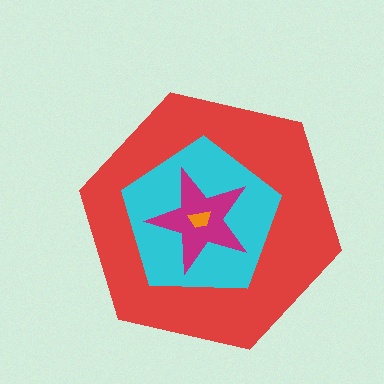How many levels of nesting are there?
4.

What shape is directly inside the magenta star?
The orange trapezoid.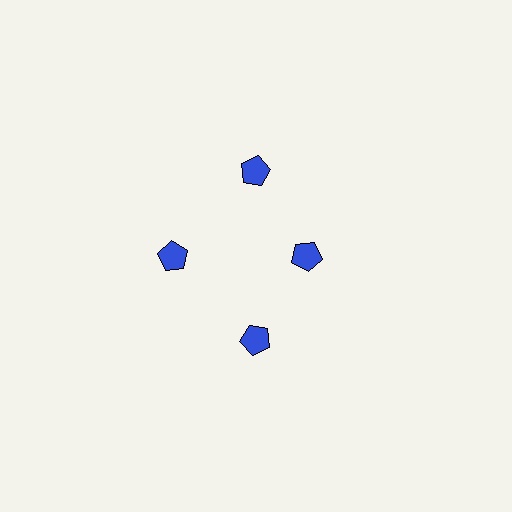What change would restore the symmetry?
The symmetry would be restored by moving it outward, back onto the ring so that all 4 pentagons sit at equal angles and equal distance from the center.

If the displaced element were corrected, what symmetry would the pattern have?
It would have 4-fold rotational symmetry — the pattern would map onto itself every 90 degrees.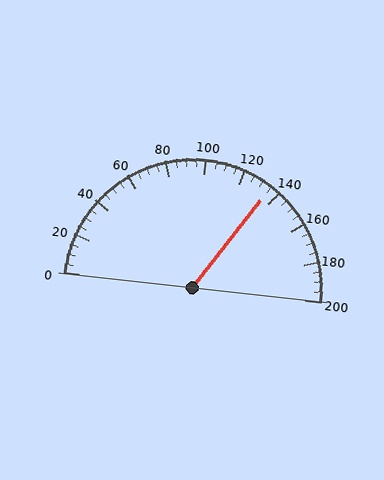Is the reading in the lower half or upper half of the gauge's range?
The reading is in the upper half of the range (0 to 200).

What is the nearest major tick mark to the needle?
The nearest major tick mark is 140.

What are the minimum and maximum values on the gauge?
The gauge ranges from 0 to 200.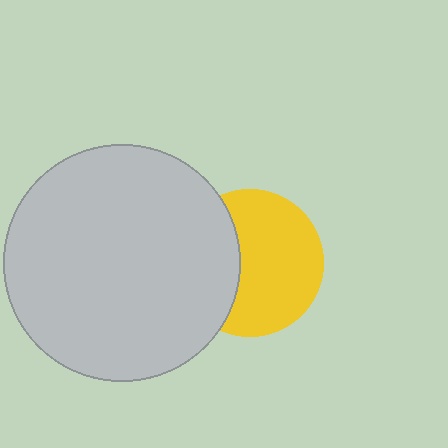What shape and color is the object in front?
The object in front is a light gray circle.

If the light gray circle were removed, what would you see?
You would see the complete yellow circle.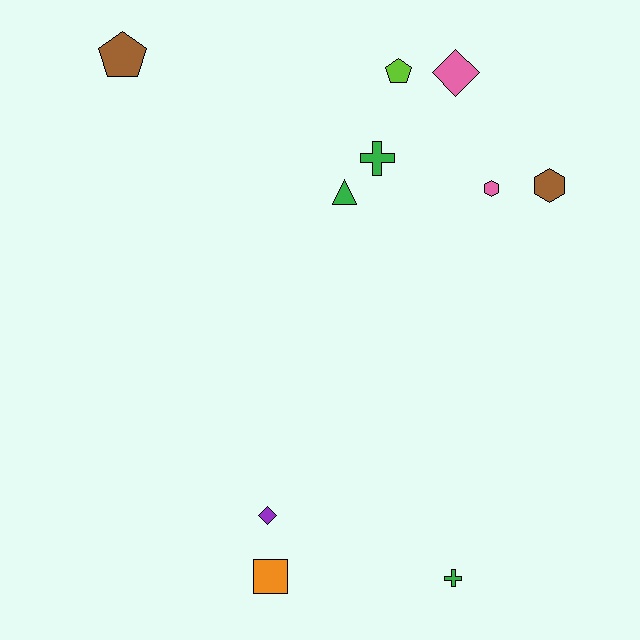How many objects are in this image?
There are 10 objects.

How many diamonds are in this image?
There are 2 diamonds.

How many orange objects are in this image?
There is 1 orange object.